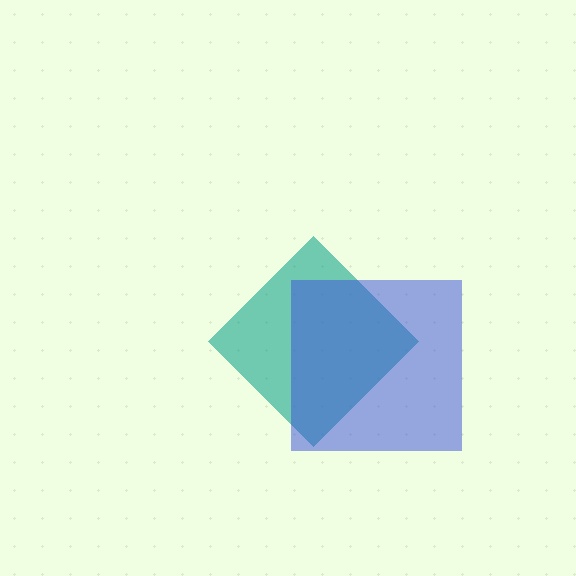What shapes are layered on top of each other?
The layered shapes are: a teal diamond, a blue square.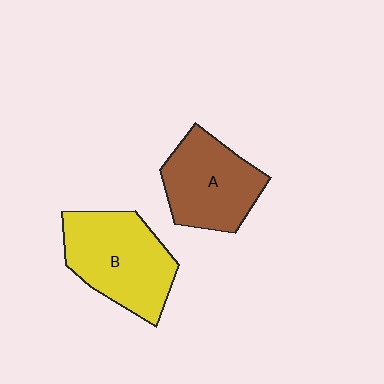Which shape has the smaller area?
Shape A (brown).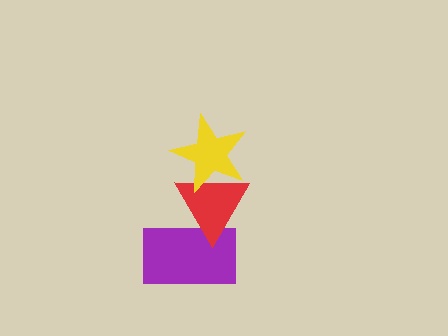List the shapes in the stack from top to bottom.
From top to bottom: the yellow star, the red triangle, the purple rectangle.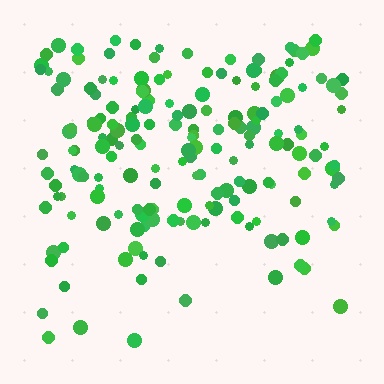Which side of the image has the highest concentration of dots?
The top.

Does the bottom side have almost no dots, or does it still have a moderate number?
Still a moderate number, just noticeably fewer than the top.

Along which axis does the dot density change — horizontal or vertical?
Vertical.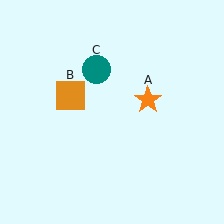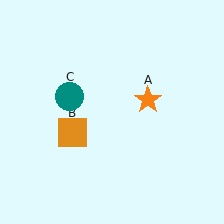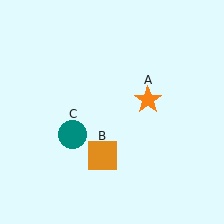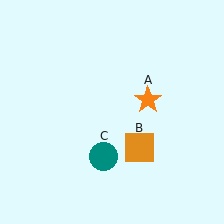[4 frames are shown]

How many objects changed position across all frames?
2 objects changed position: orange square (object B), teal circle (object C).